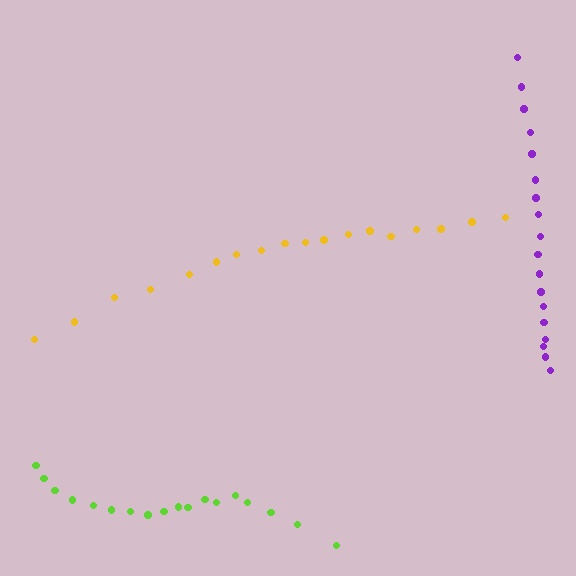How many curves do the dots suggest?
There are 3 distinct paths.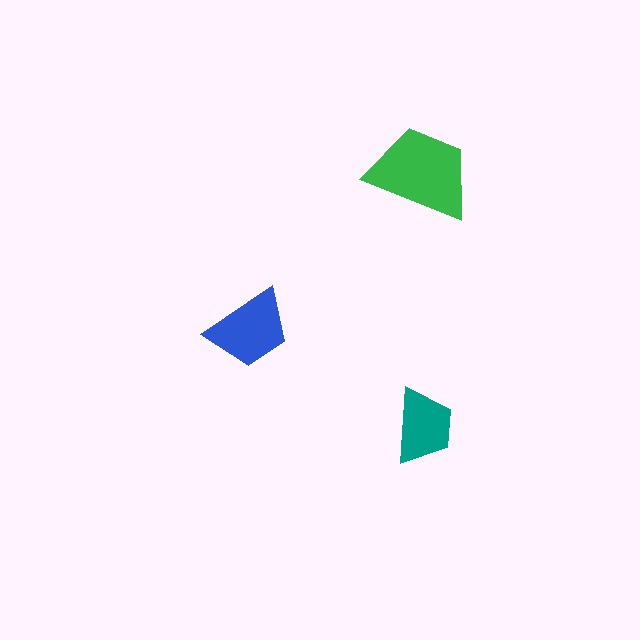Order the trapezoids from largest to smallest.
the green one, the blue one, the teal one.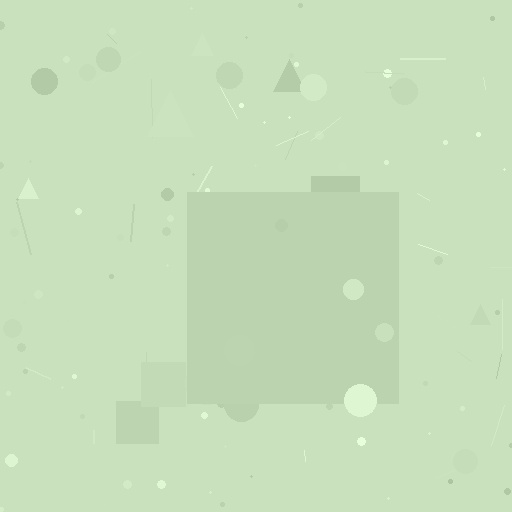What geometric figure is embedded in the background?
A square is embedded in the background.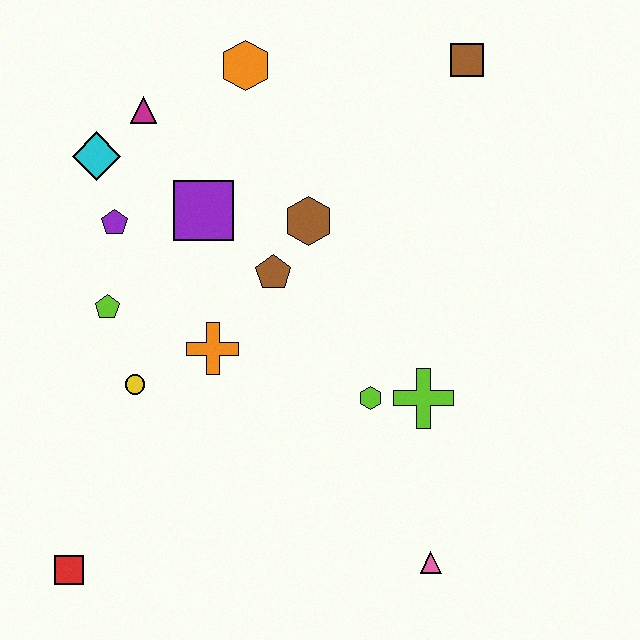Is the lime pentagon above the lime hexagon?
Yes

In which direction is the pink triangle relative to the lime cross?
The pink triangle is below the lime cross.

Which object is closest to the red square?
The yellow circle is closest to the red square.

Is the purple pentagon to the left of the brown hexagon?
Yes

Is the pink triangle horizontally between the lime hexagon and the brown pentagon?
No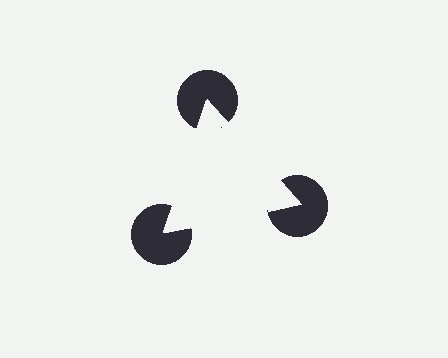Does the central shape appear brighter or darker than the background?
It typically appears slightly brighter than the background, even though no actual brightness change is drawn.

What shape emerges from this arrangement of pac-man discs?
An illusory triangle — its edges are inferred from the aligned wedge cuts in the pac-man discs, not physically drawn.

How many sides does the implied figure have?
3 sides.